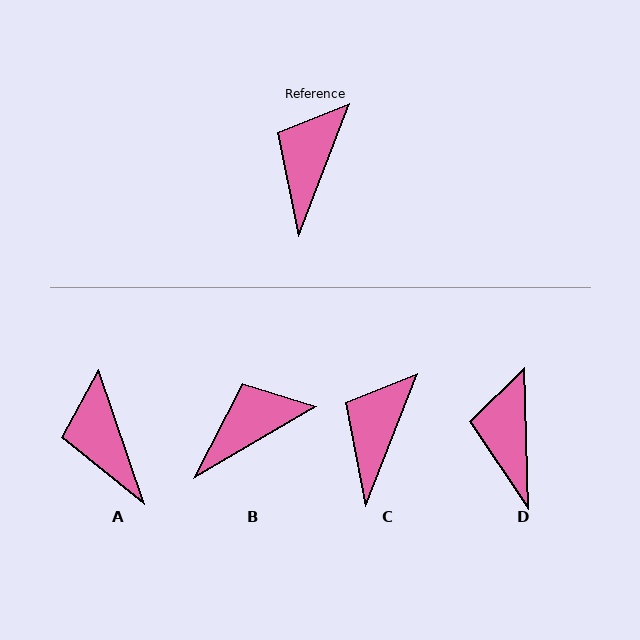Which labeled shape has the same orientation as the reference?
C.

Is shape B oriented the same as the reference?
No, it is off by about 38 degrees.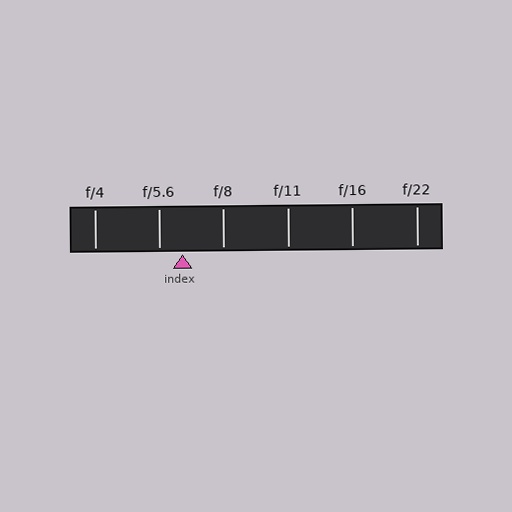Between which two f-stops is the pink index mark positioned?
The index mark is between f/5.6 and f/8.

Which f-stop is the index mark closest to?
The index mark is closest to f/5.6.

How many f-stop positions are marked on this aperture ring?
There are 6 f-stop positions marked.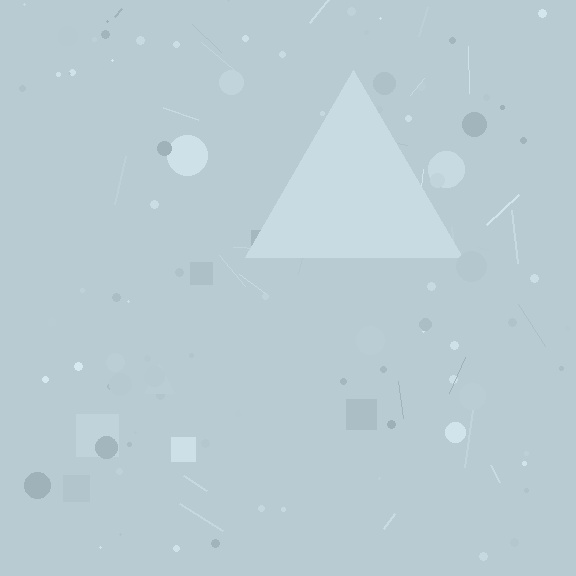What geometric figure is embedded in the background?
A triangle is embedded in the background.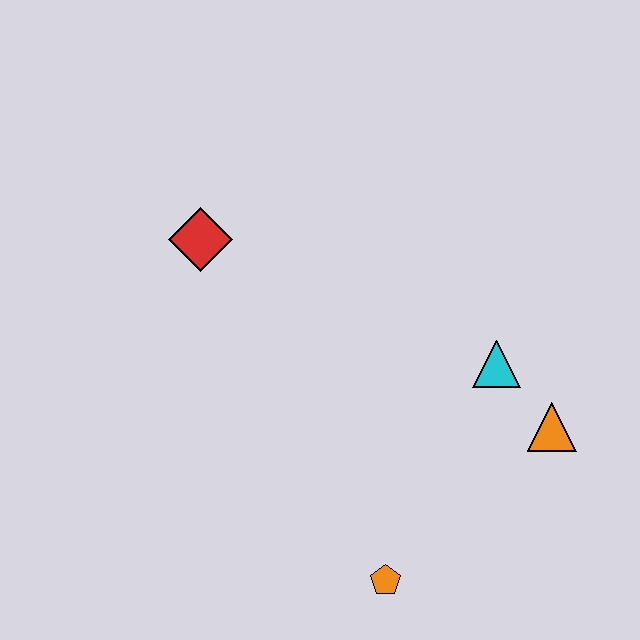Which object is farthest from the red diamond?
The orange triangle is farthest from the red diamond.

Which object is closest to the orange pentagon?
The orange triangle is closest to the orange pentagon.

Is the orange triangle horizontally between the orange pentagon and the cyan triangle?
No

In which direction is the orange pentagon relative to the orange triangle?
The orange pentagon is to the left of the orange triangle.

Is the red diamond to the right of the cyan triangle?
No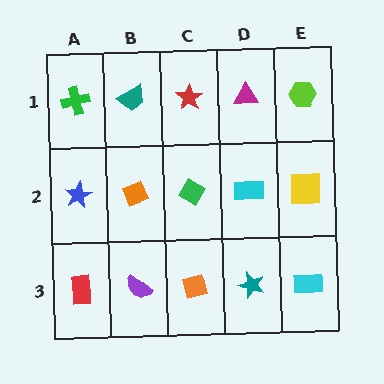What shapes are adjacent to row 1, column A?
A blue star (row 2, column A), a teal trapezoid (row 1, column B).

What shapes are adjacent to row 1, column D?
A cyan rectangle (row 2, column D), a red star (row 1, column C), a lime hexagon (row 1, column E).